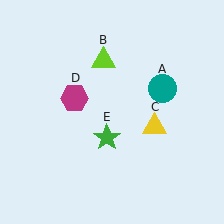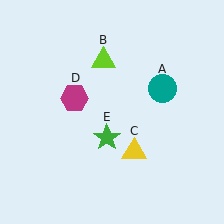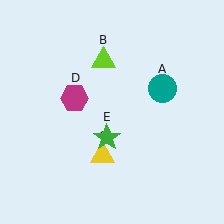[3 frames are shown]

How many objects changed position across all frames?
1 object changed position: yellow triangle (object C).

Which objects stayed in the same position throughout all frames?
Teal circle (object A) and lime triangle (object B) and magenta hexagon (object D) and green star (object E) remained stationary.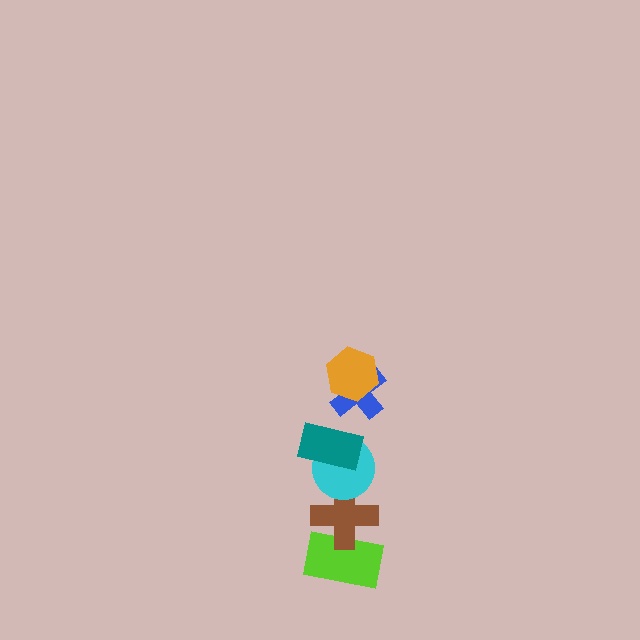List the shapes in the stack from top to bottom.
From top to bottom: the orange hexagon, the blue cross, the teal rectangle, the cyan circle, the brown cross, the lime rectangle.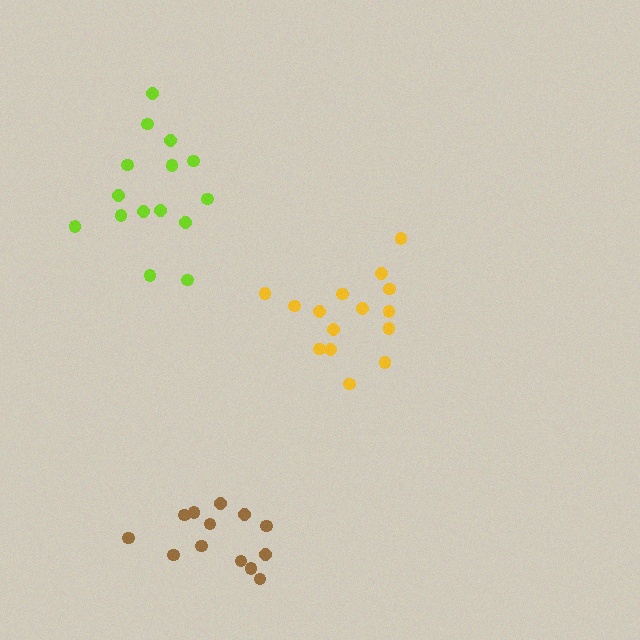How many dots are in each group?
Group 1: 13 dots, Group 2: 15 dots, Group 3: 15 dots (43 total).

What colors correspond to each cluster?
The clusters are colored: brown, yellow, lime.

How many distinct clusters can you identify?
There are 3 distinct clusters.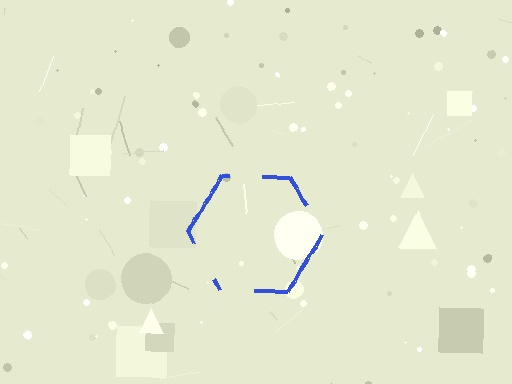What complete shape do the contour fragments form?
The contour fragments form a hexagon.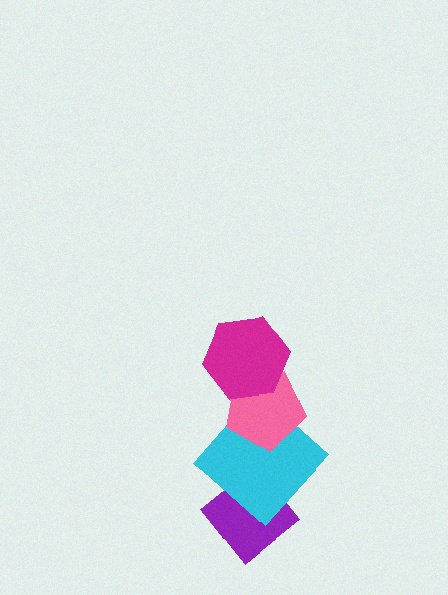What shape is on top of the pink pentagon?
The magenta hexagon is on top of the pink pentagon.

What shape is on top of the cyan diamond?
The pink pentagon is on top of the cyan diamond.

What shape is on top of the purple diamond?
The cyan diamond is on top of the purple diamond.